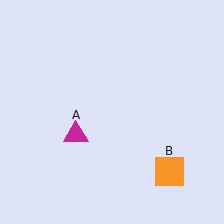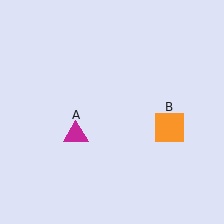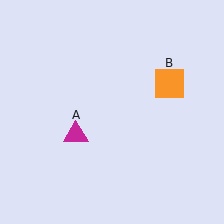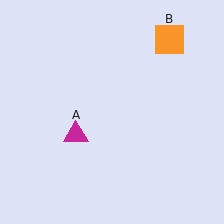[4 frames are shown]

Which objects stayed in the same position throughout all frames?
Magenta triangle (object A) remained stationary.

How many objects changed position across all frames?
1 object changed position: orange square (object B).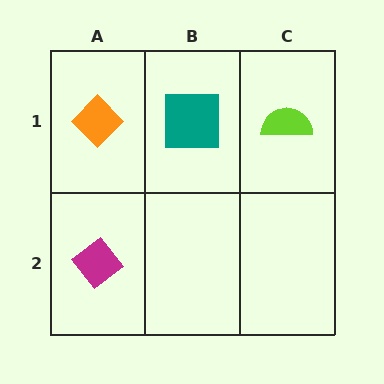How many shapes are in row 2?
1 shape.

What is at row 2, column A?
A magenta diamond.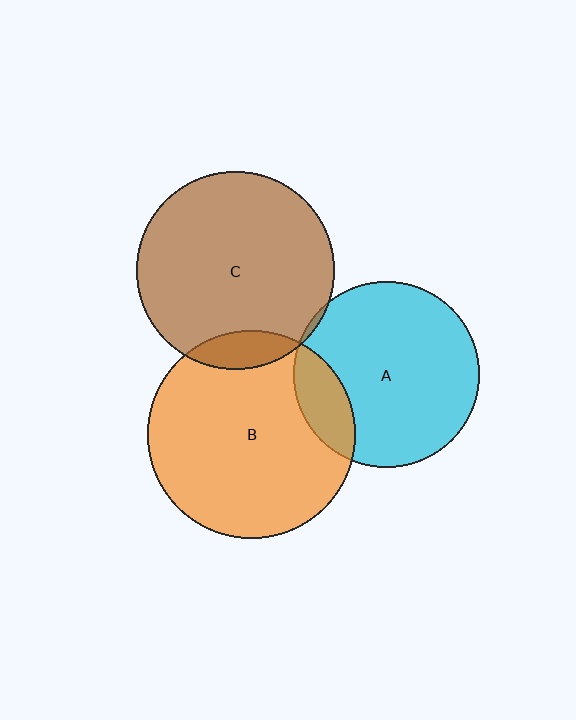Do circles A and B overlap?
Yes.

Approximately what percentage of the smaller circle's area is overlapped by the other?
Approximately 15%.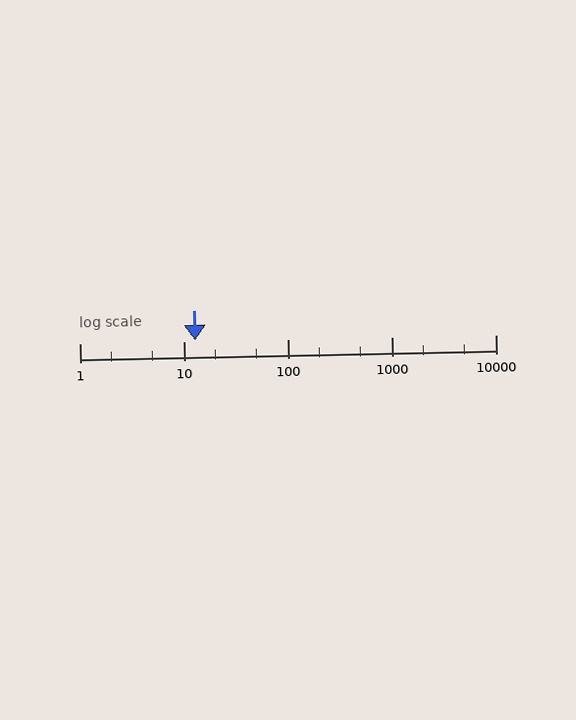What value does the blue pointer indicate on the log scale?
The pointer indicates approximately 13.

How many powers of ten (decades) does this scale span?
The scale spans 4 decades, from 1 to 10000.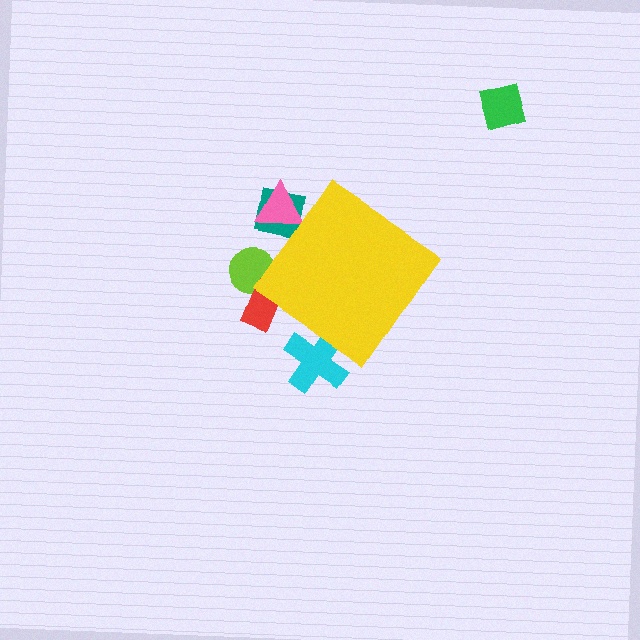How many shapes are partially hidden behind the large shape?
5 shapes are partially hidden.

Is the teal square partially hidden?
Yes, the teal square is partially hidden behind the yellow diamond.